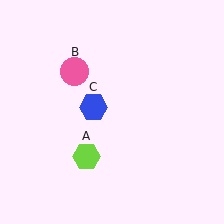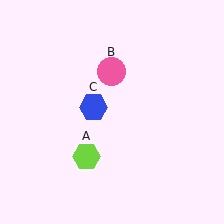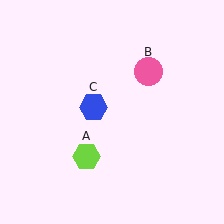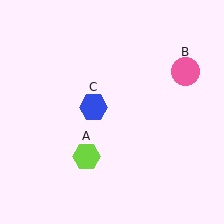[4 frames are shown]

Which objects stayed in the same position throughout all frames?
Lime hexagon (object A) and blue hexagon (object C) remained stationary.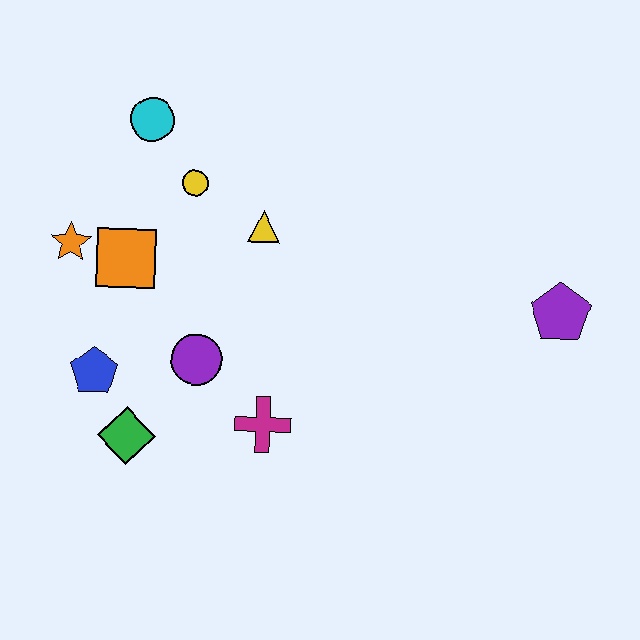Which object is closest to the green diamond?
The blue pentagon is closest to the green diamond.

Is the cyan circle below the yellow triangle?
No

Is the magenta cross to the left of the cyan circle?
No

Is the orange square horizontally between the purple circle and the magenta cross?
No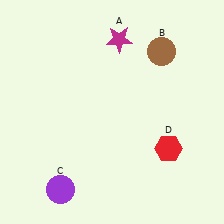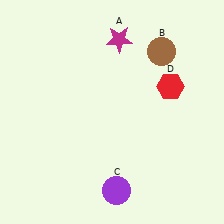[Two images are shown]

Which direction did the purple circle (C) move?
The purple circle (C) moved right.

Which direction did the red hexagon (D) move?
The red hexagon (D) moved up.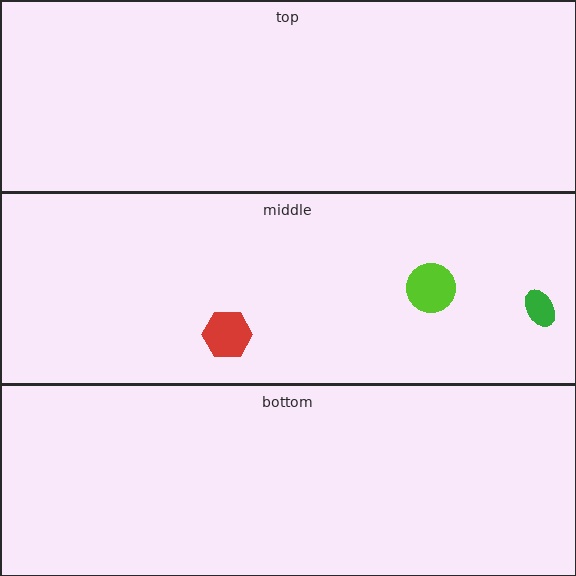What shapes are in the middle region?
The lime circle, the green ellipse, the red hexagon.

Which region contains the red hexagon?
The middle region.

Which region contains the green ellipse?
The middle region.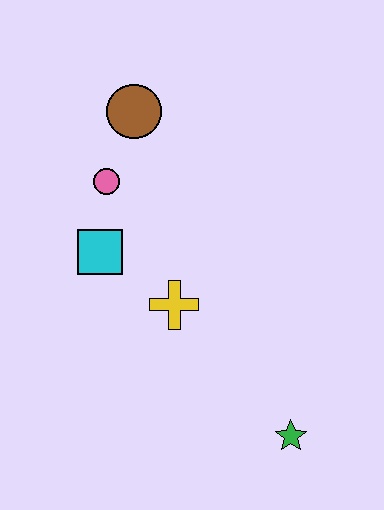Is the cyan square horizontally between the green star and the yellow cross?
No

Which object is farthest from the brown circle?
The green star is farthest from the brown circle.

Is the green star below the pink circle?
Yes